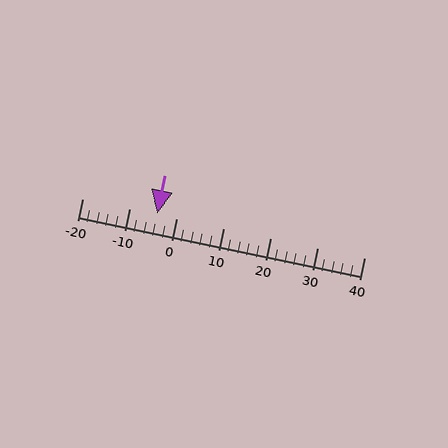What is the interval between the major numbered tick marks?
The major tick marks are spaced 10 units apart.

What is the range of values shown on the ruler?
The ruler shows values from -20 to 40.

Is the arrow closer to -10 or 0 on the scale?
The arrow is closer to 0.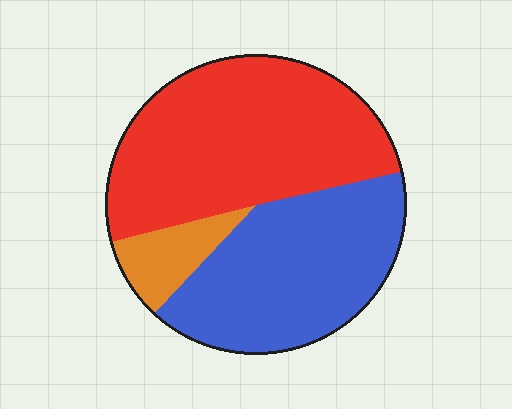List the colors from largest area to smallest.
From largest to smallest: red, blue, orange.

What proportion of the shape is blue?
Blue covers about 40% of the shape.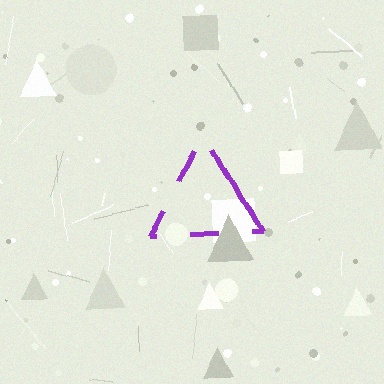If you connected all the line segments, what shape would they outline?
They would outline a triangle.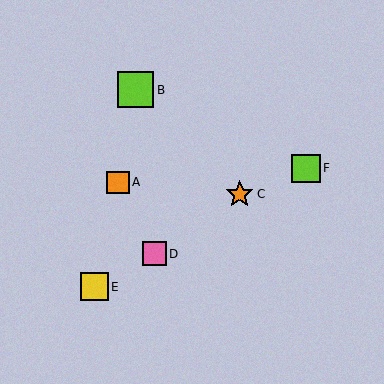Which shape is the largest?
The lime square (labeled B) is the largest.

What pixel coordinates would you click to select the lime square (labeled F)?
Click at (306, 168) to select the lime square F.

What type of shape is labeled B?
Shape B is a lime square.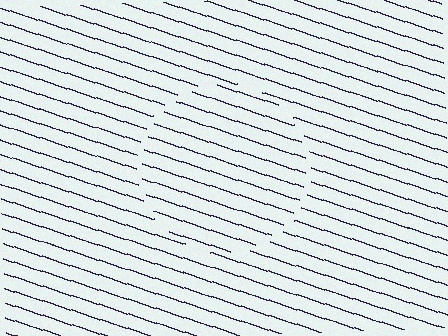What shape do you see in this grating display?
An illusory circle. The interior of the shape contains the same grating, shifted by half a period — the contour is defined by the phase discontinuity where line-ends from the inner and outer gratings abut.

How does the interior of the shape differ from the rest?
The interior of the shape contains the same grating, shifted by half a period — the contour is defined by the phase discontinuity where line-ends from the inner and outer gratings abut.